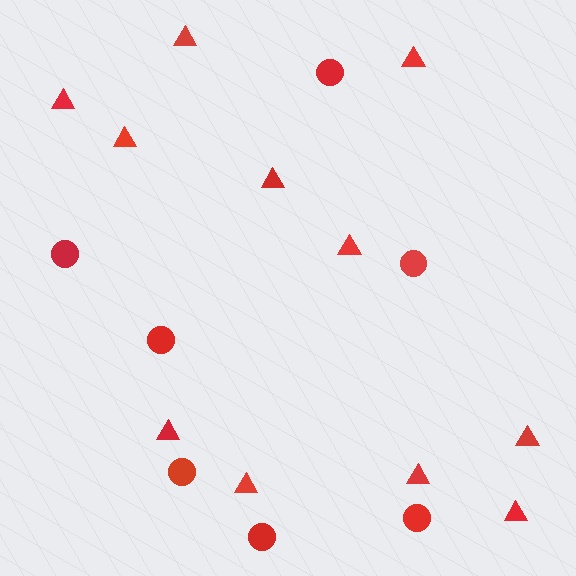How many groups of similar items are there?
There are 2 groups: one group of triangles (11) and one group of circles (7).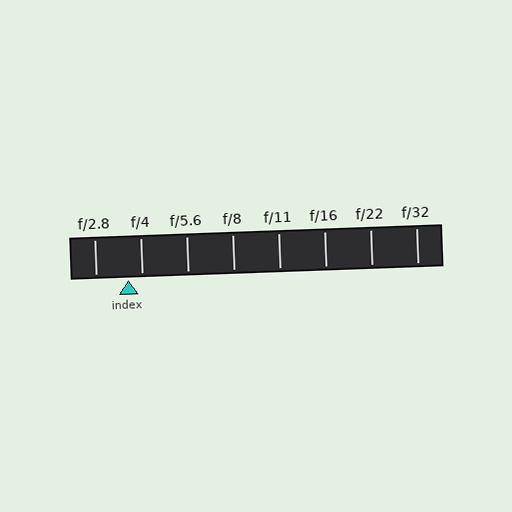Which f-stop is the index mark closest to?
The index mark is closest to f/4.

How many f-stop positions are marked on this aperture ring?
There are 8 f-stop positions marked.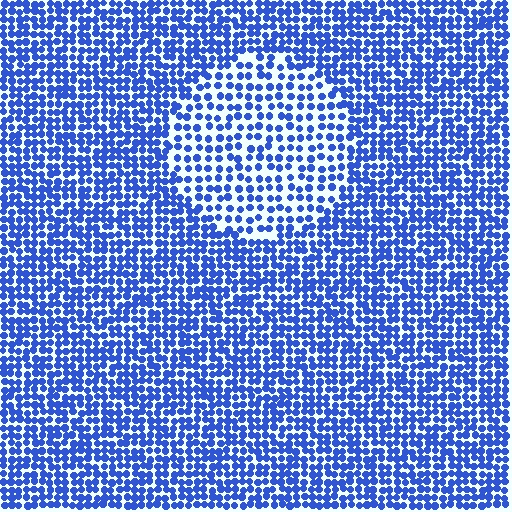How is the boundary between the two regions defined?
The boundary is defined by a change in element density (approximately 1.7x ratio). All elements are the same color, size, and shape.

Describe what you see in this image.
The image contains small blue elements arranged at two different densities. A circle-shaped region is visible where the elements are less densely packed than the surrounding area.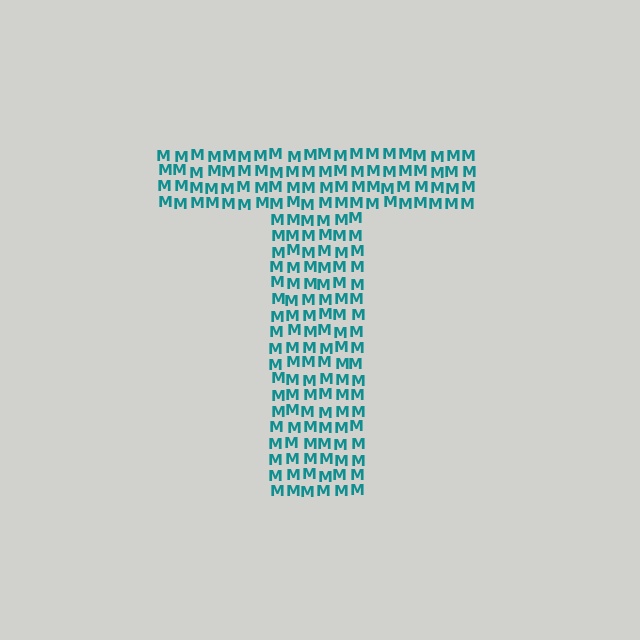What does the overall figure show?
The overall figure shows the letter T.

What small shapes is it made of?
It is made of small letter M's.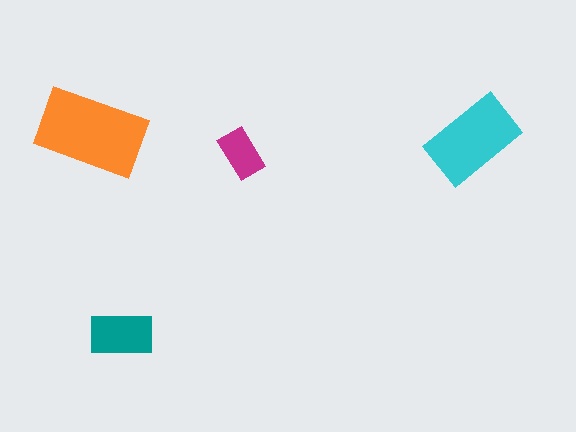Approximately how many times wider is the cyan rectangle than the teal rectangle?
About 1.5 times wider.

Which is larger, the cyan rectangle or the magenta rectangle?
The cyan one.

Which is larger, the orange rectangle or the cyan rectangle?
The orange one.